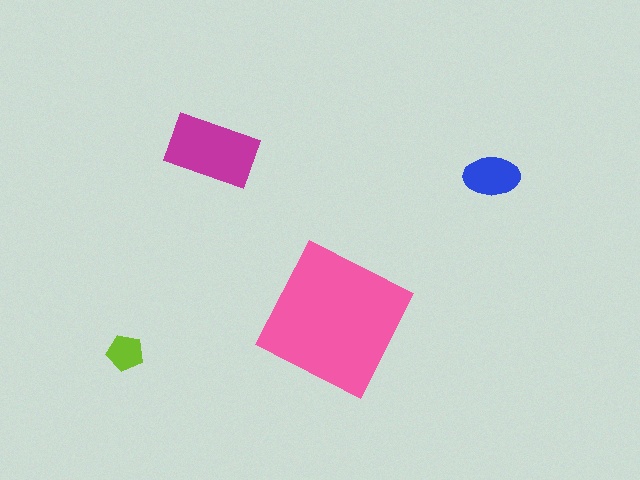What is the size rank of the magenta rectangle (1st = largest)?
2nd.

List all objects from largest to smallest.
The pink square, the magenta rectangle, the blue ellipse, the lime pentagon.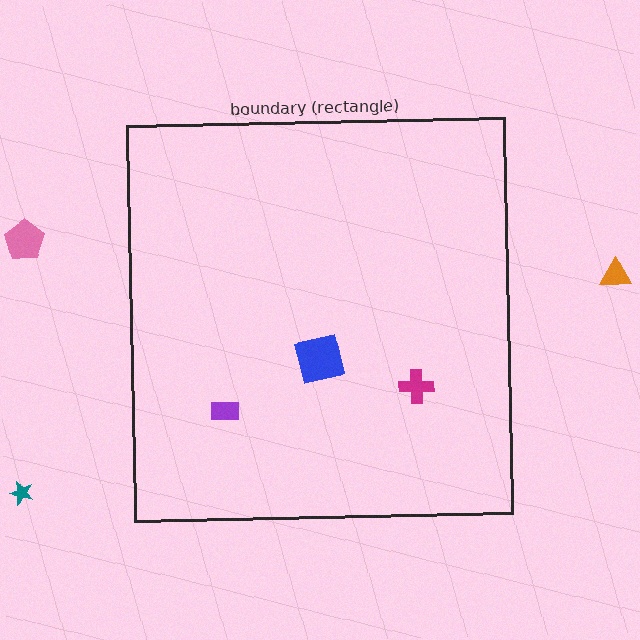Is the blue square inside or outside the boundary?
Inside.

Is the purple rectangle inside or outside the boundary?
Inside.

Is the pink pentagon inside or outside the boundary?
Outside.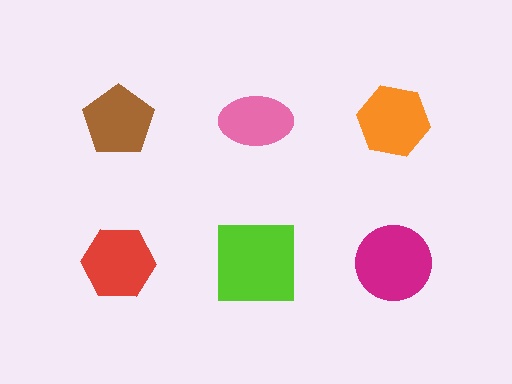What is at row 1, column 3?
An orange hexagon.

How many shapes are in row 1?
3 shapes.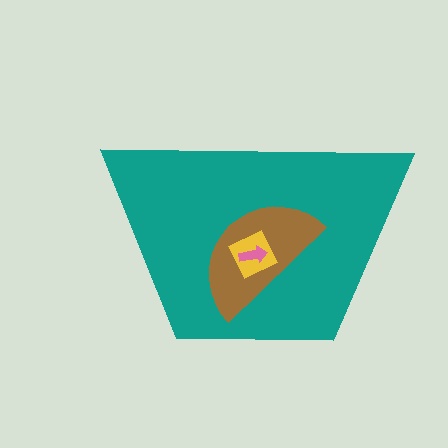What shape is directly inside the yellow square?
The pink arrow.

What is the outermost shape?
The teal trapezoid.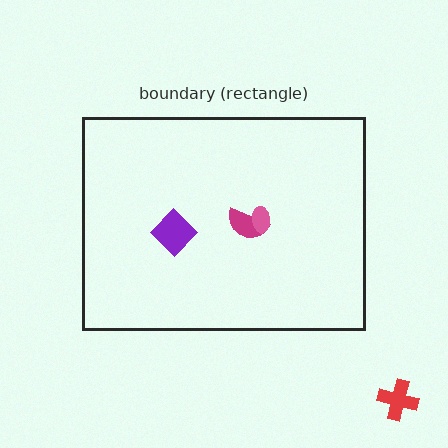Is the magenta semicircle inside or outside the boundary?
Inside.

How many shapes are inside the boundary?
3 inside, 1 outside.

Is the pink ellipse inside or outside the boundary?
Inside.